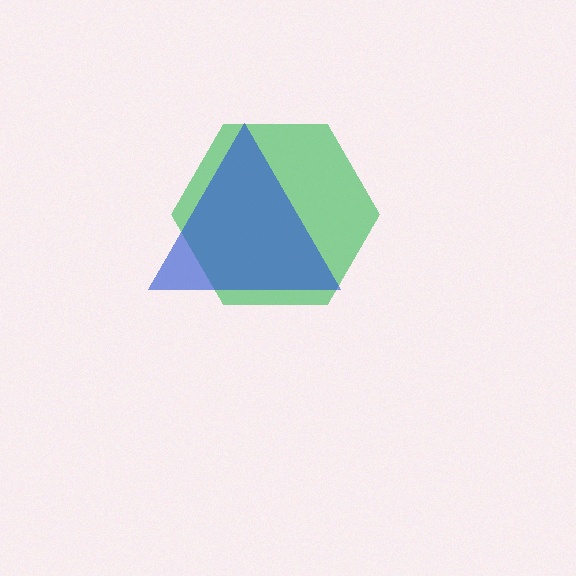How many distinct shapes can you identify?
There are 2 distinct shapes: a green hexagon, a blue triangle.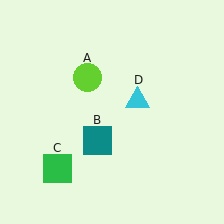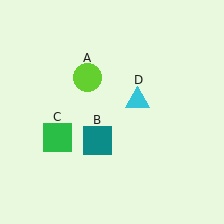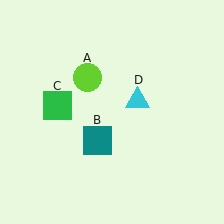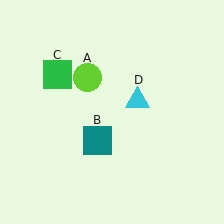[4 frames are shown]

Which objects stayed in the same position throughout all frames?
Lime circle (object A) and teal square (object B) and cyan triangle (object D) remained stationary.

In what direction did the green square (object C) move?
The green square (object C) moved up.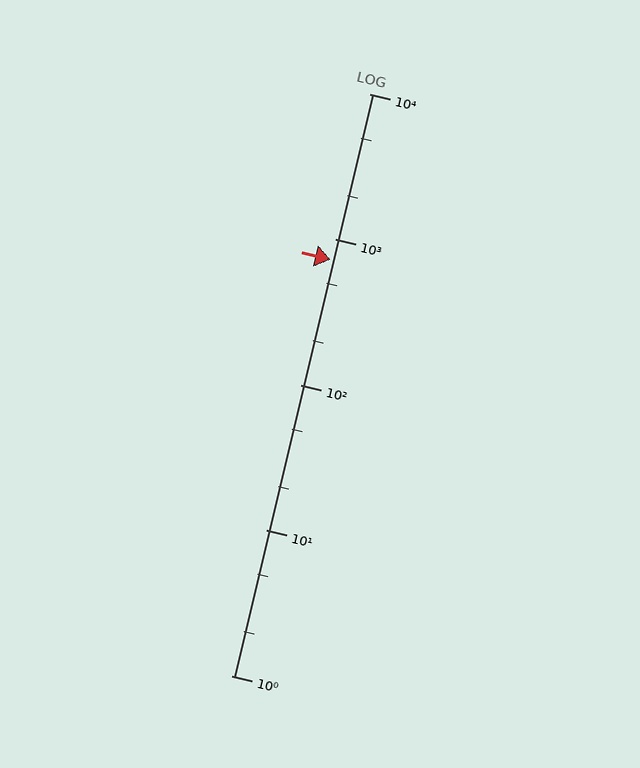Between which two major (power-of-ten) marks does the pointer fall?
The pointer is between 100 and 1000.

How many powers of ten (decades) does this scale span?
The scale spans 4 decades, from 1 to 10000.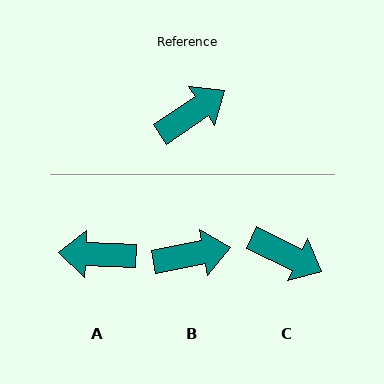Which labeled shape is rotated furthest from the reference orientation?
A, about 144 degrees away.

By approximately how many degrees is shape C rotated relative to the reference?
Approximately 60 degrees clockwise.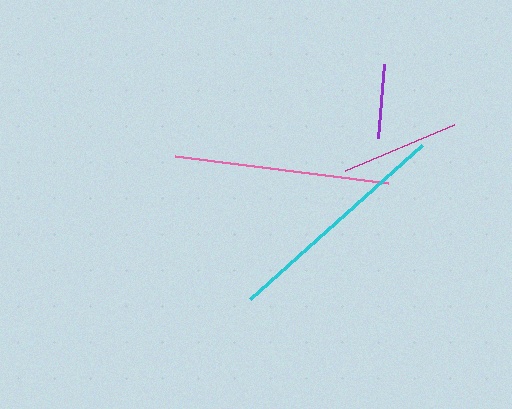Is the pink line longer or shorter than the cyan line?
The cyan line is longer than the pink line.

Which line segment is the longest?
The cyan line is the longest at approximately 231 pixels.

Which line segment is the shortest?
The purple line is the shortest at approximately 75 pixels.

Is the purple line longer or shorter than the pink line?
The pink line is longer than the purple line.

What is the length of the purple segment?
The purple segment is approximately 75 pixels long.